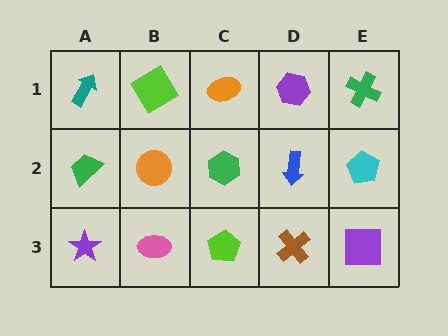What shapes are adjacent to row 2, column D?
A purple hexagon (row 1, column D), a brown cross (row 3, column D), a green hexagon (row 2, column C), a cyan pentagon (row 2, column E).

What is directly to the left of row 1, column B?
A teal arrow.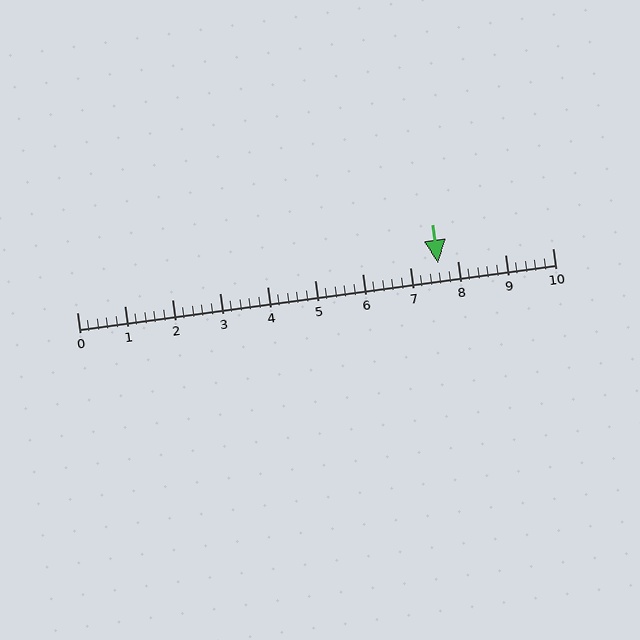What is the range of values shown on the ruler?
The ruler shows values from 0 to 10.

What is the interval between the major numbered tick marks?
The major tick marks are spaced 1 units apart.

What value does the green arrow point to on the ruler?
The green arrow points to approximately 7.6.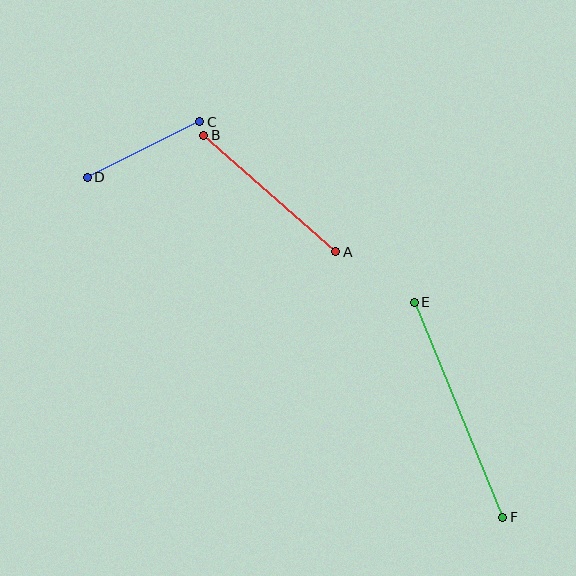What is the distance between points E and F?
The distance is approximately 233 pixels.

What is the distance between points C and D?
The distance is approximately 126 pixels.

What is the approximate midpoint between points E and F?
The midpoint is at approximately (459, 410) pixels.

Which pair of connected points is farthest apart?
Points E and F are farthest apart.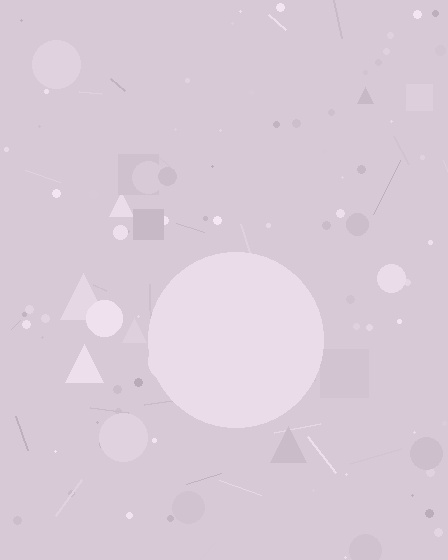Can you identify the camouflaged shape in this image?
The camouflaged shape is a circle.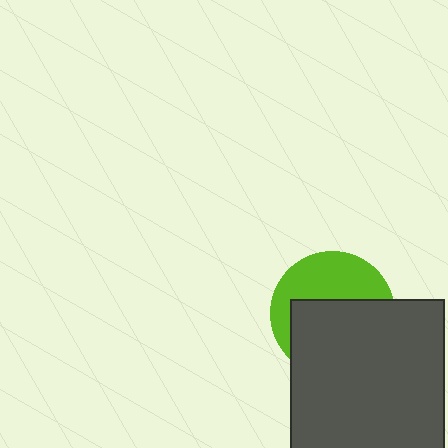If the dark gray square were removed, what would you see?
You would see the complete lime circle.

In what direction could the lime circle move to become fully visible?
The lime circle could move up. That would shift it out from behind the dark gray square entirely.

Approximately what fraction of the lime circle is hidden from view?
Roughly 57% of the lime circle is hidden behind the dark gray square.